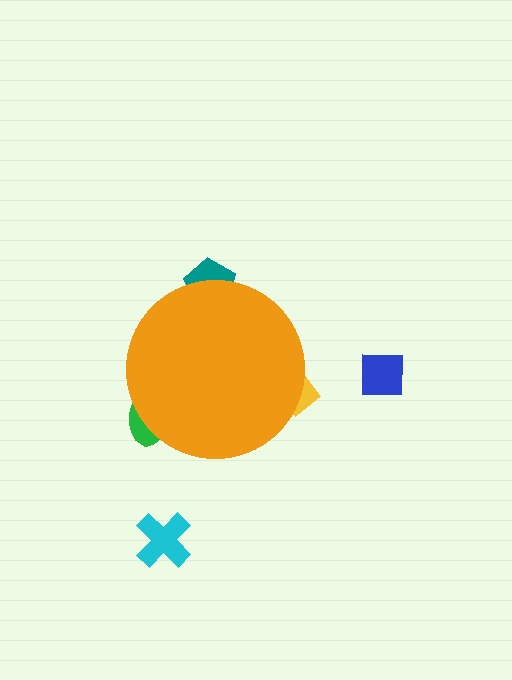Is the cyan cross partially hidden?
No, the cyan cross is fully visible.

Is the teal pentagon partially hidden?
Yes, the teal pentagon is partially hidden behind the orange circle.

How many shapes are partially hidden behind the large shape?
3 shapes are partially hidden.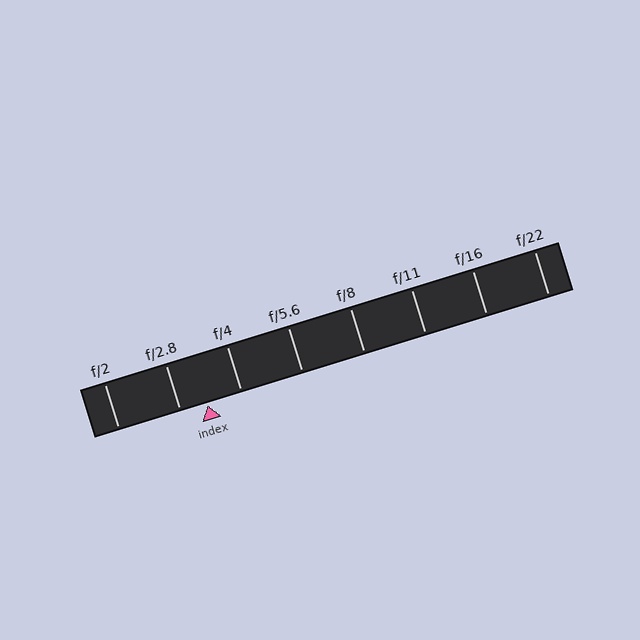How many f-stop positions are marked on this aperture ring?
There are 8 f-stop positions marked.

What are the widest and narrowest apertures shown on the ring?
The widest aperture shown is f/2 and the narrowest is f/22.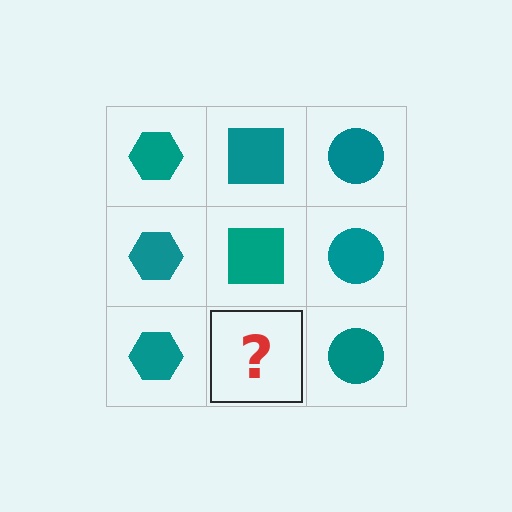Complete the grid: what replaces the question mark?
The question mark should be replaced with a teal square.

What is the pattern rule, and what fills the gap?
The rule is that each column has a consistent shape. The gap should be filled with a teal square.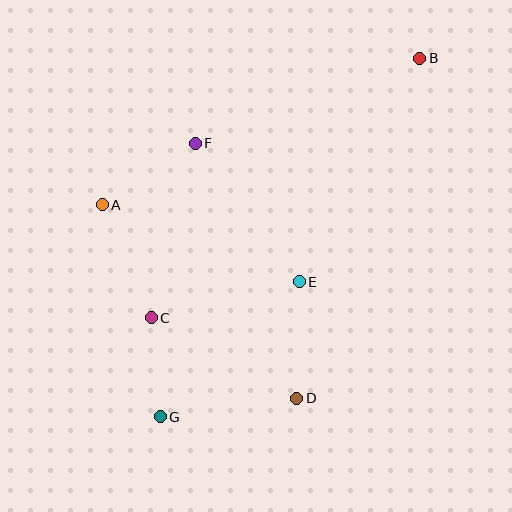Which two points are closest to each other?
Points C and G are closest to each other.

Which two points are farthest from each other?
Points B and G are farthest from each other.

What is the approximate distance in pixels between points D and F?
The distance between D and F is approximately 274 pixels.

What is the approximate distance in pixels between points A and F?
The distance between A and F is approximately 112 pixels.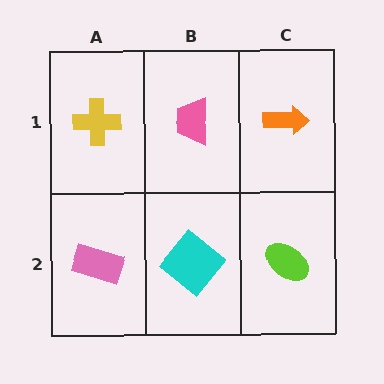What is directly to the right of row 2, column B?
A lime ellipse.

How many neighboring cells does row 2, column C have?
2.